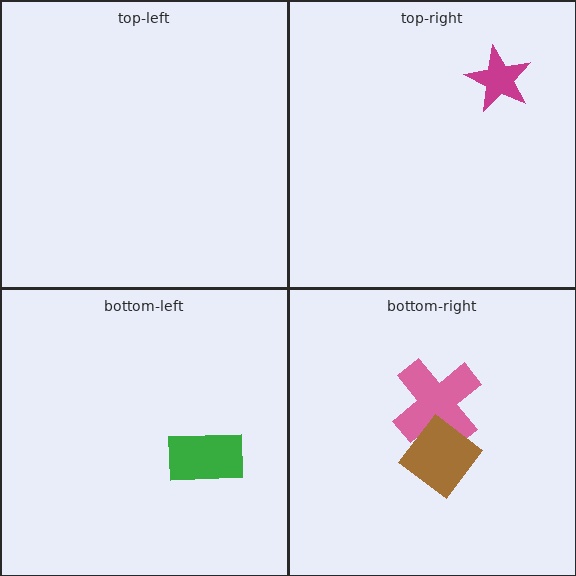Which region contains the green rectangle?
The bottom-left region.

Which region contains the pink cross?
The bottom-right region.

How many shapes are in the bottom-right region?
2.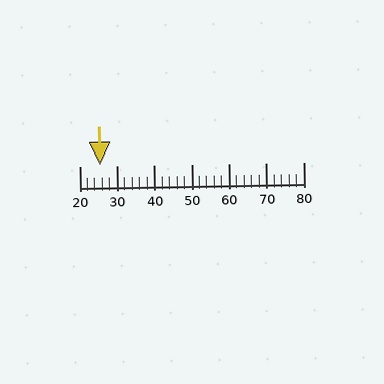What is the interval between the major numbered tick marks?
The major tick marks are spaced 10 units apart.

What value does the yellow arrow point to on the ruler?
The yellow arrow points to approximately 26.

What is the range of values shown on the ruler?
The ruler shows values from 20 to 80.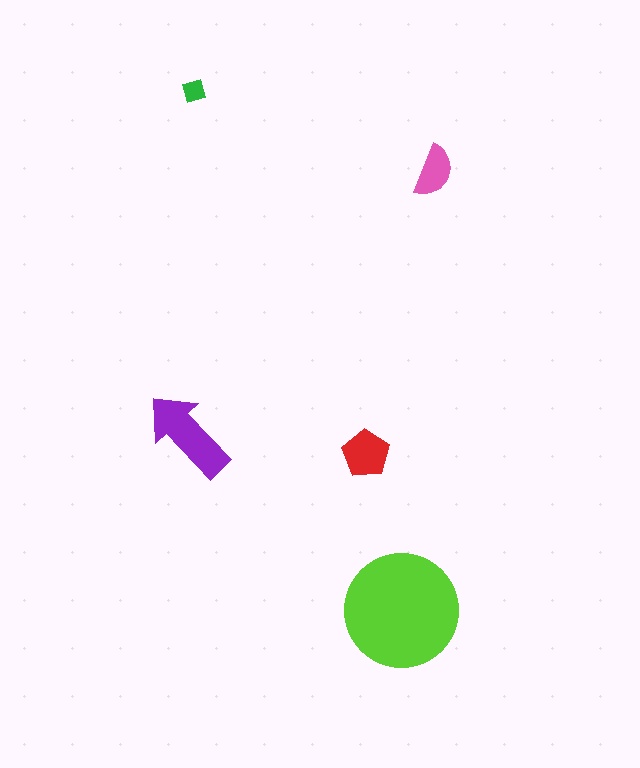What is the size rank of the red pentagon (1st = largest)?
3rd.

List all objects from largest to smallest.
The lime circle, the purple arrow, the red pentagon, the pink semicircle, the green diamond.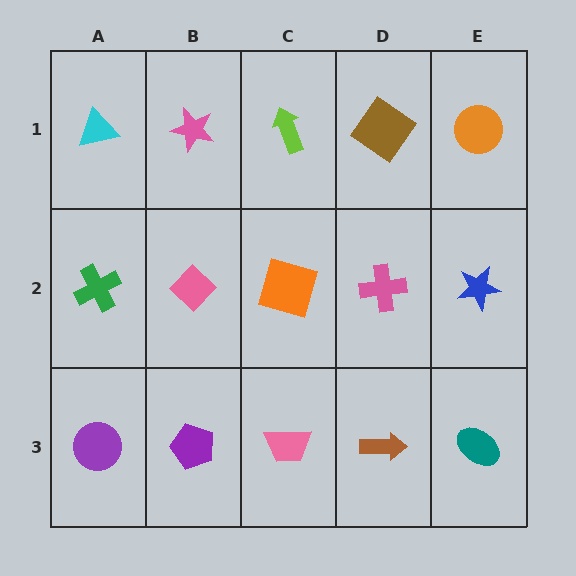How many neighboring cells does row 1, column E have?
2.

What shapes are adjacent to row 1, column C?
An orange square (row 2, column C), a pink star (row 1, column B), a brown diamond (row 1, column D).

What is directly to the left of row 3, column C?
A purple pentagon.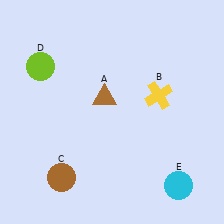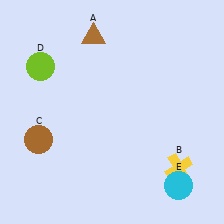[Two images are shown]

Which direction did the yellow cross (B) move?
The yellow cross (B) moved down.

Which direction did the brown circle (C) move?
The brown circle (C) moved up.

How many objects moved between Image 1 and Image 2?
3 objects moved between the two images.